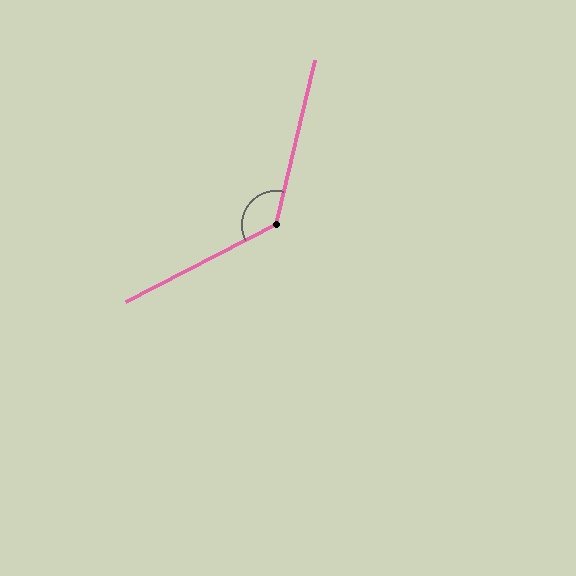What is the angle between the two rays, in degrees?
Approximately 131 degrees.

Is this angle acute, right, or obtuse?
It is obtuse.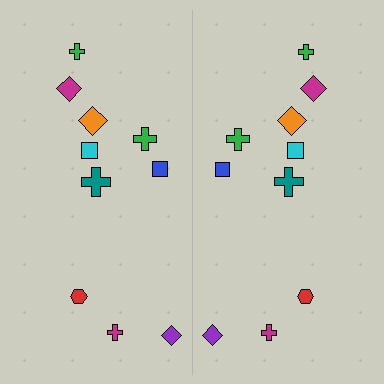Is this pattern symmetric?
Yes, this pattern has bilateral (reflection) symmetry.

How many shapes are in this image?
There are 20 shapes in this image.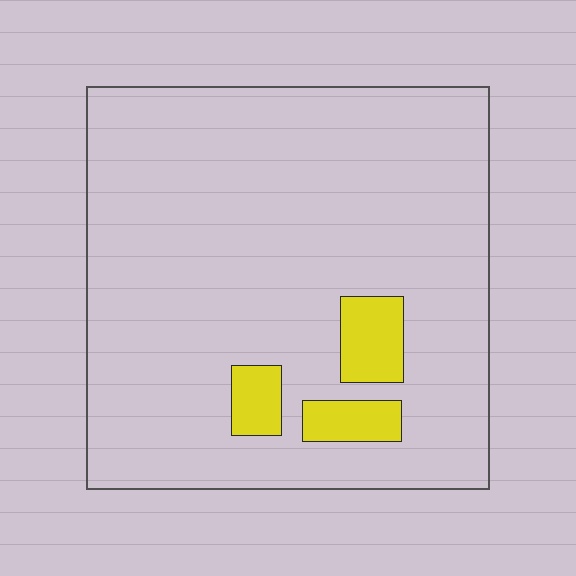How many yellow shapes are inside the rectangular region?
3.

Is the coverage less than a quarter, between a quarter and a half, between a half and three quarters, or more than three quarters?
Less than a quarter.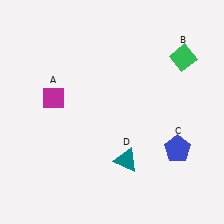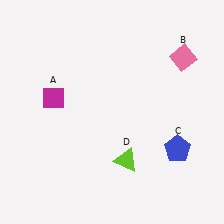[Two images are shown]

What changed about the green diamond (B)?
In Image 1, B is green. In Image 2, it changed to pink.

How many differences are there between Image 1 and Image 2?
There are 2 differences between the two images.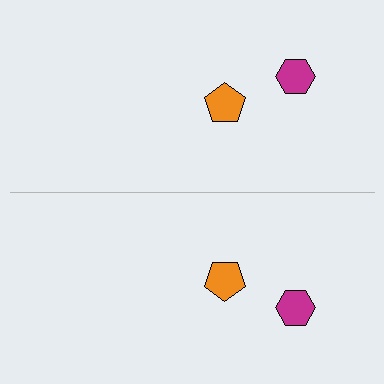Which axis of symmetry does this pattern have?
The pattern has a horizontal axis of symmetry running through the center of the image.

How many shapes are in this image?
There are 4 shapes in this image.